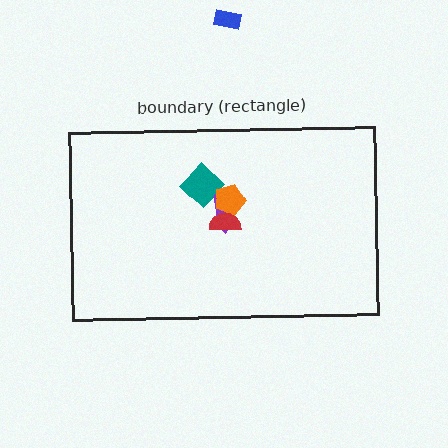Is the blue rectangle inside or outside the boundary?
Outside.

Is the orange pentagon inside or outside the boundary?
Inside.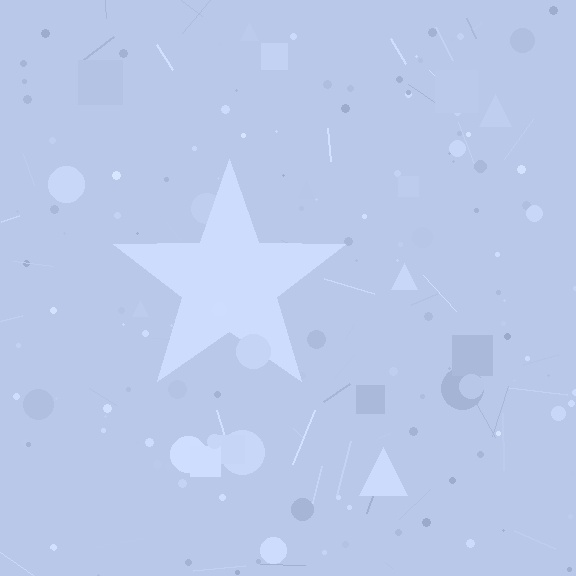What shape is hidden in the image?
A star is hidden in the image.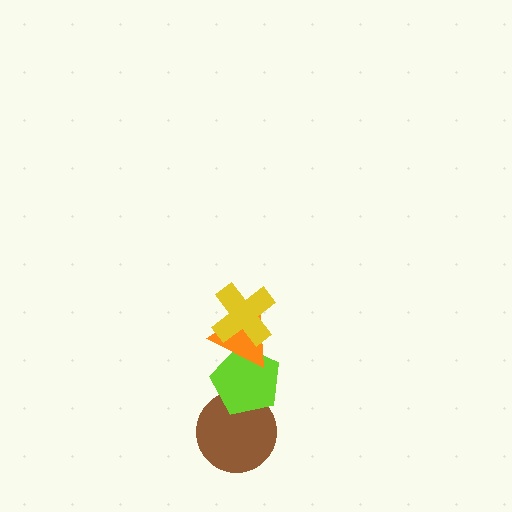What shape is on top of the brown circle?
The lime pentagon is on top of the brown circle.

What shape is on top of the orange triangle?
The yellow cross is on top of the orange triangle.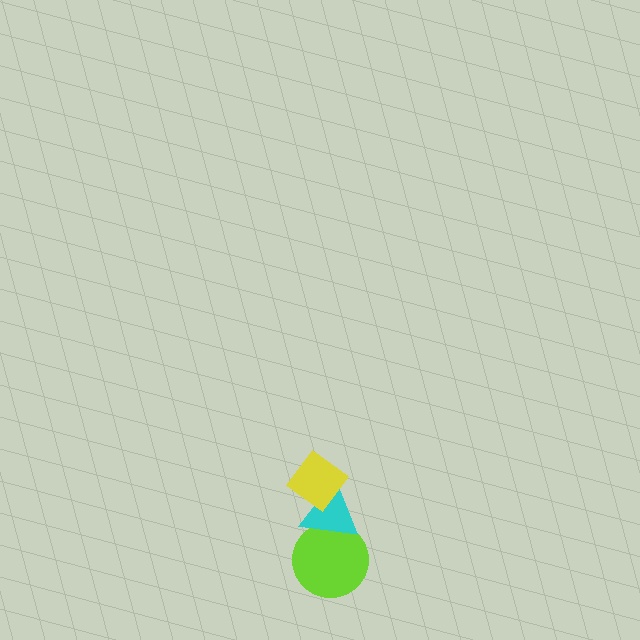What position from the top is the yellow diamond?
The yellow diamond is 1st from the top.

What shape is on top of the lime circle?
The cyan triangle is on top of the lime circle.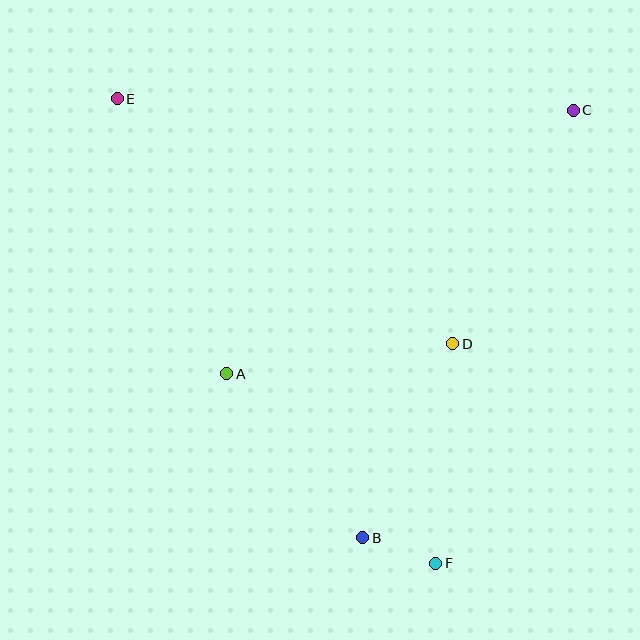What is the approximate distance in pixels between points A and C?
The distance between A and C is approximately 435 pixels.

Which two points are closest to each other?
Points B and F are closest to each other.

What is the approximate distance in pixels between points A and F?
The distance between A and F is approximately 282 pixels.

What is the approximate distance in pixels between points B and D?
The distance between B and D is approximately 214 pixels.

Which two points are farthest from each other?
Points E and F are farthest from each other.